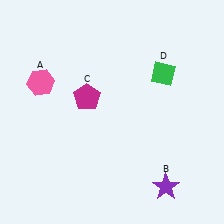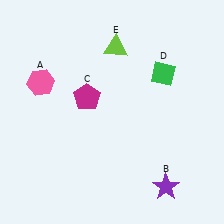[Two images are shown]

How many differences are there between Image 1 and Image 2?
There is 1 difference between the two images.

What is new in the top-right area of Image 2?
A lime triangle (E) was added in the top-right area of Image 2.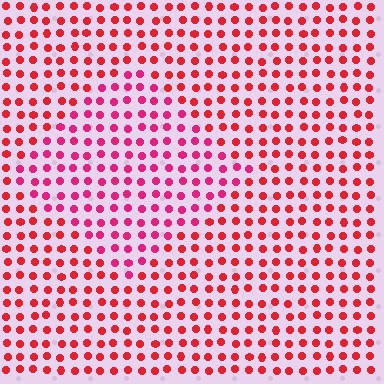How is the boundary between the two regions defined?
The boundary is defined purely by a slight shift in hue (about 25 degrees). Spacing, size, and orientation are identical on both sides.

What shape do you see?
I see a diamond.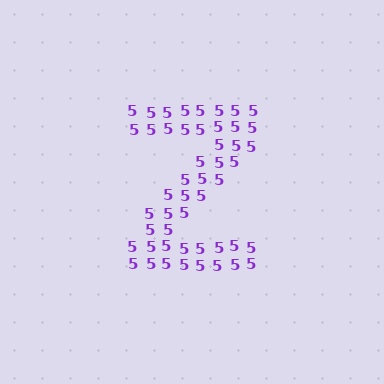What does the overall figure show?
The overall figure shows the letter Z.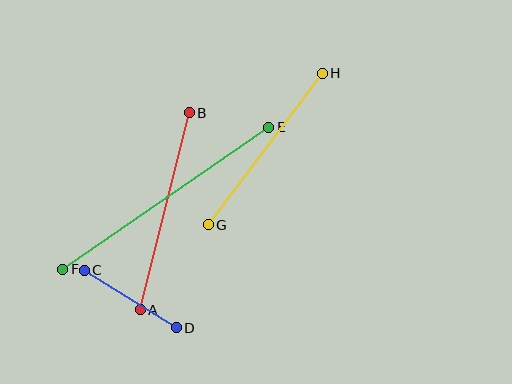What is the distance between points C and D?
The distance is approximately 109 pixels.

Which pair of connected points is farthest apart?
Points E and F are farthest apart.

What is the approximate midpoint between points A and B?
The midpoint is at approximately (165, 211) pixels.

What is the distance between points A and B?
The distance is approximately 203 pixels.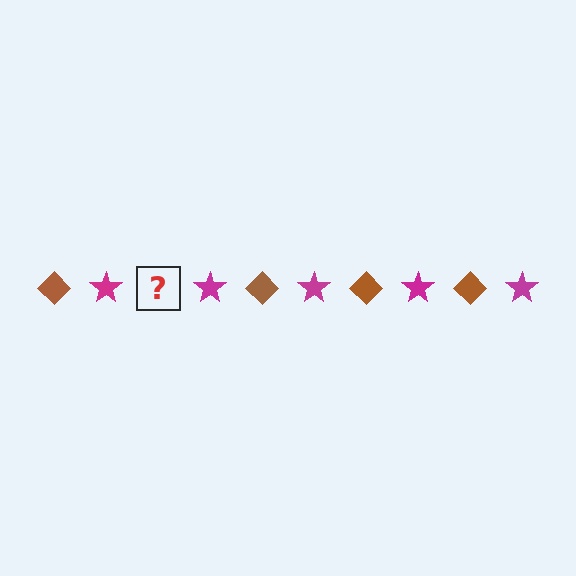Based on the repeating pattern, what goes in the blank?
The blank should be a brown diamond.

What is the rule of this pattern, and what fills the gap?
The rule is that the pattern alternates between brown diamond and magenta star. The gap should be filled with a brown diamond.